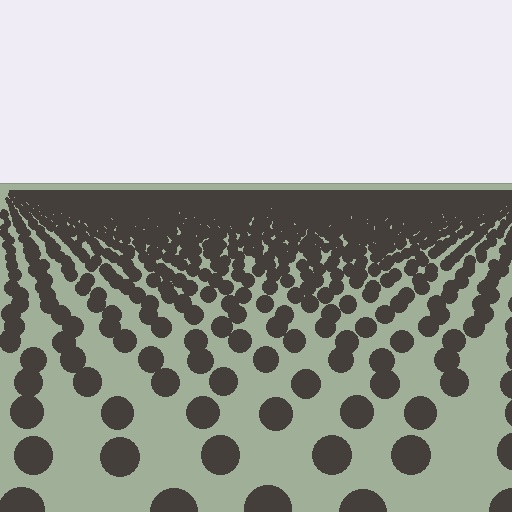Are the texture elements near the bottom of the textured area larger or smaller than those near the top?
Larger. Near the bottom, elements are closer to the viewer and appear at a bigger on-screen size.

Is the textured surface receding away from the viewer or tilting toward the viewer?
The surface is receding away from the viewer. Texture elements get smaller and denser toward the top.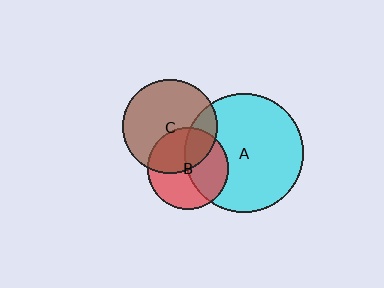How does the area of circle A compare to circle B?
Approximately 2.1 times.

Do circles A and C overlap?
Yes.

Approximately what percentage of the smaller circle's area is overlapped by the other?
Approximately 20%.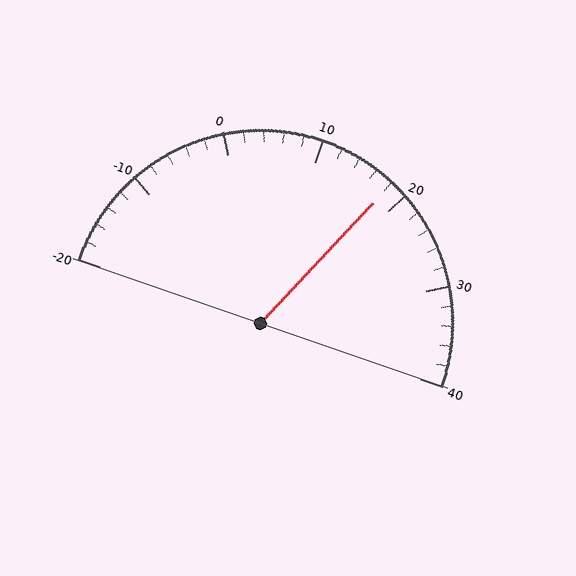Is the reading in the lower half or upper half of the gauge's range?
The reading is in the upper half of the range (-20 to 40).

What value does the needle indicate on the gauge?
The needle indicates approximately 18.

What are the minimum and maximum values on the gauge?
The gauge ranges from -20 to 40.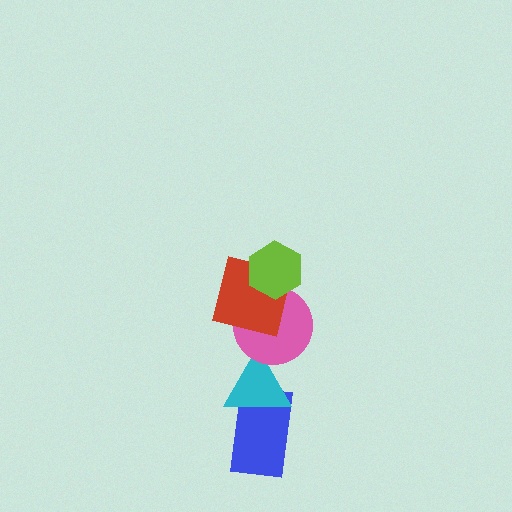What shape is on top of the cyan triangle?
The pink circle is on top of the cyan triangle.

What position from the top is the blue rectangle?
The blue rectangle is 5th from the top.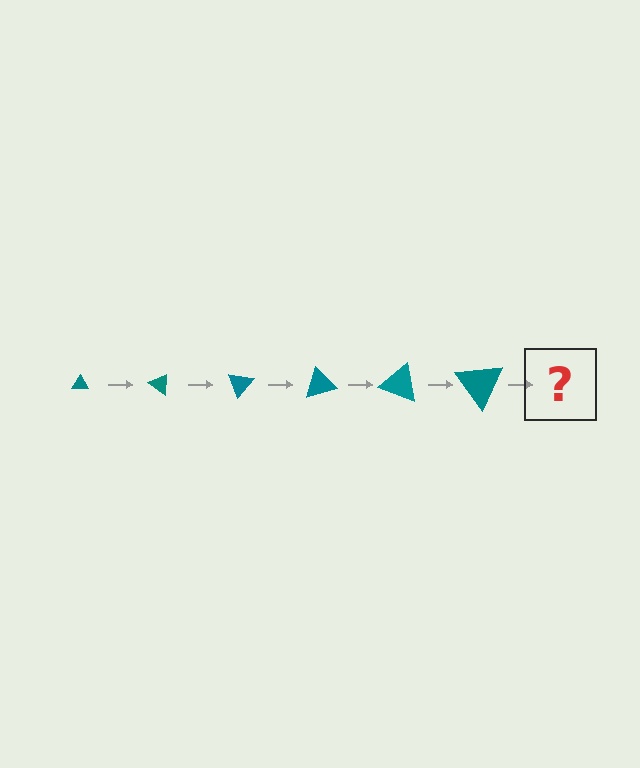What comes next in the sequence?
The next element should be a triangle, larger than the previous one and rotated 210 degrees from the start.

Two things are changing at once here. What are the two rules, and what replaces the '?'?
The two rules are that the triangle grows larger each step and it rotates 35 degrees each step. The '?' should be a triangle, larger than the previous one and rotated 210 degrees from the start.